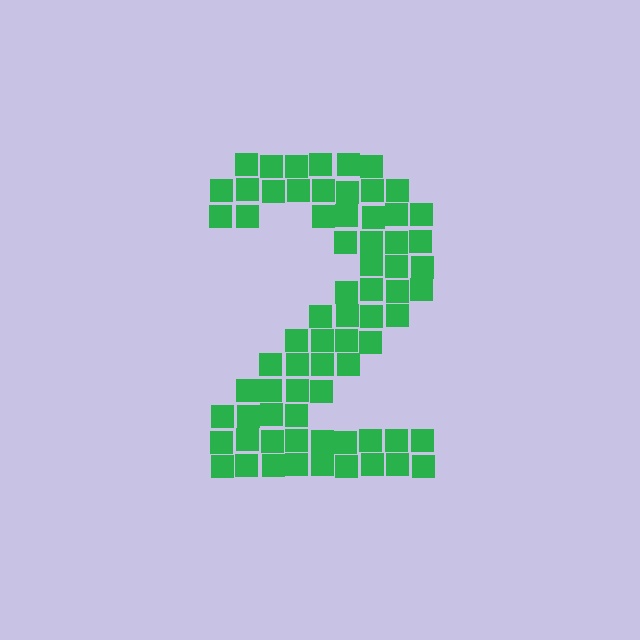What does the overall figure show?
The overall figure shows the digit 2.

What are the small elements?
The small elements are squares.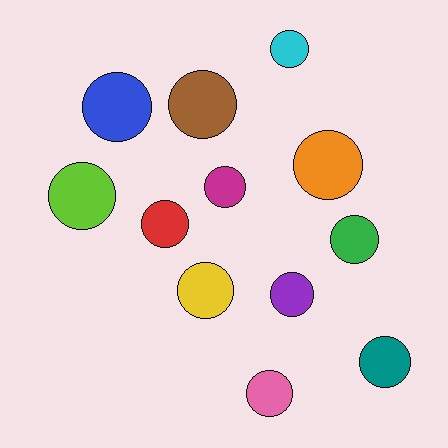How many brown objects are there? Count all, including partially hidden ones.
There is 1 brown object.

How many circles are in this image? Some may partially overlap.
There are 12 circles.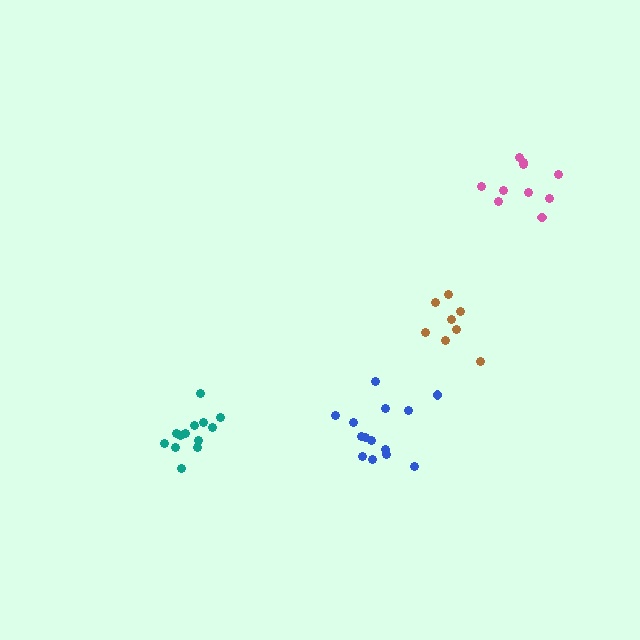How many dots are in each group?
Group 1: 10 dots, Group 2: 14 dots, Group 3: 13 dots, Group 4: 8 dots (45 total).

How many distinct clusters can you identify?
There are 4 distinct clusters.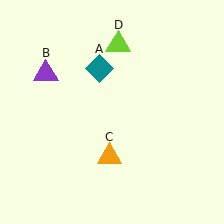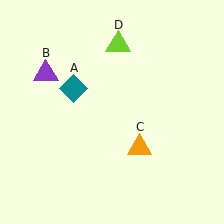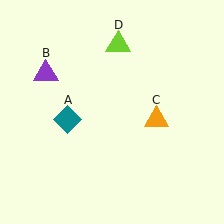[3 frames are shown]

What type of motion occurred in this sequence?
The teal diamond (object A), orange triangle (object C) rotated counterclockwise around the center of the scene.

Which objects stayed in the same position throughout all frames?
Purple triangle (object B) and lime triangle (object D) remained stationary.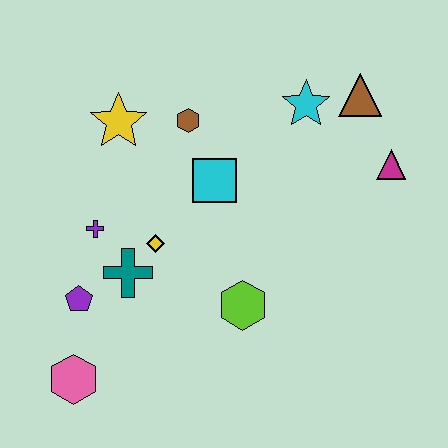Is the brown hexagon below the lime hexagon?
No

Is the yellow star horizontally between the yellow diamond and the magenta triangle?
No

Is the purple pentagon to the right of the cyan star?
No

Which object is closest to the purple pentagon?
The teal cross is closest to the purple pentagon.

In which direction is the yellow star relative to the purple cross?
The yellow star is above the purple cross.